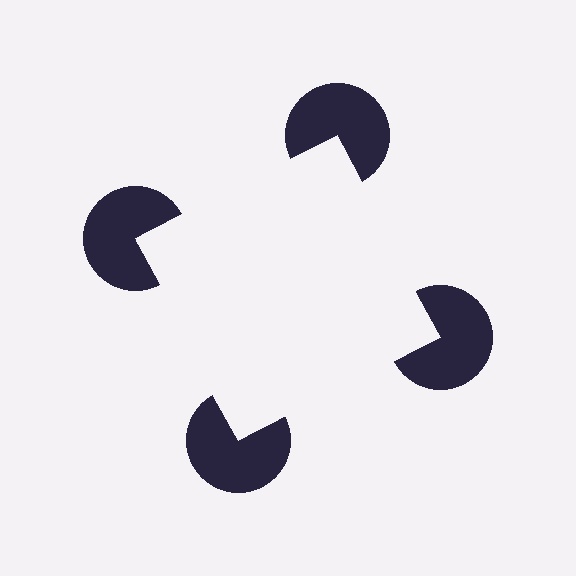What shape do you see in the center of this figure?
An illusory square — its edges are inferred from the aligned wedge cuts in the pac-man discs, not physically drawn.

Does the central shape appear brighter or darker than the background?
It typically appears slightly brighter than the background, even though no actual brightness change is drawn.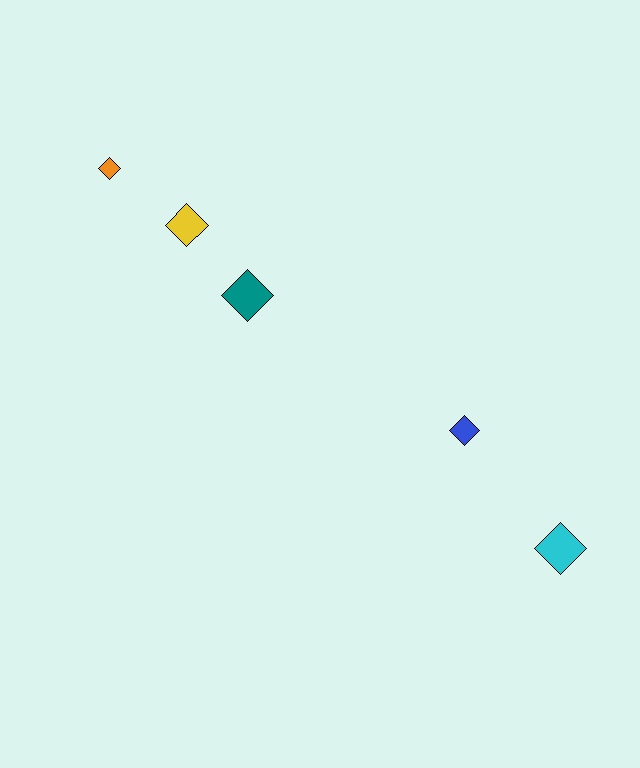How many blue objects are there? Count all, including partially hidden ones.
There is 1 blue object.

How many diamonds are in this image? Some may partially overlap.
There are 5 diamonds.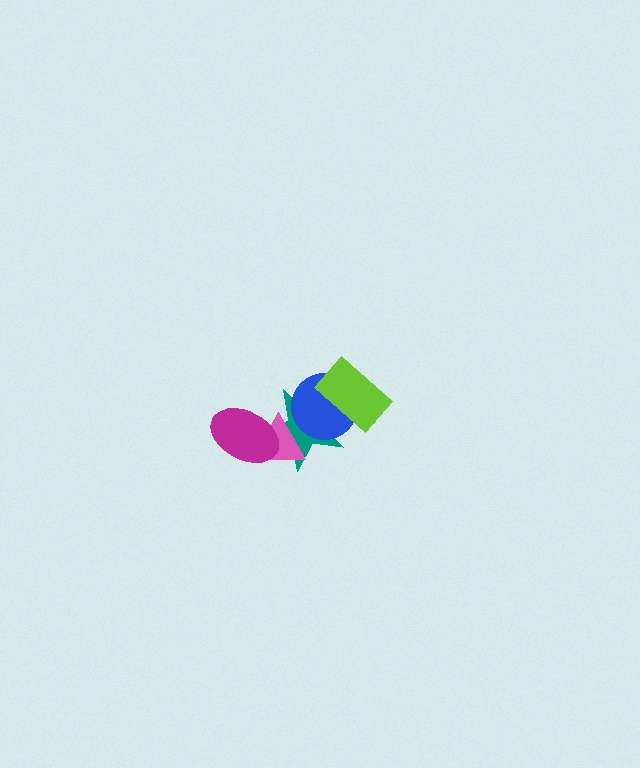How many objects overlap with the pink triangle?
2 objects overlap with the pink triangle.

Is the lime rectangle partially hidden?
No, no other shape covers it.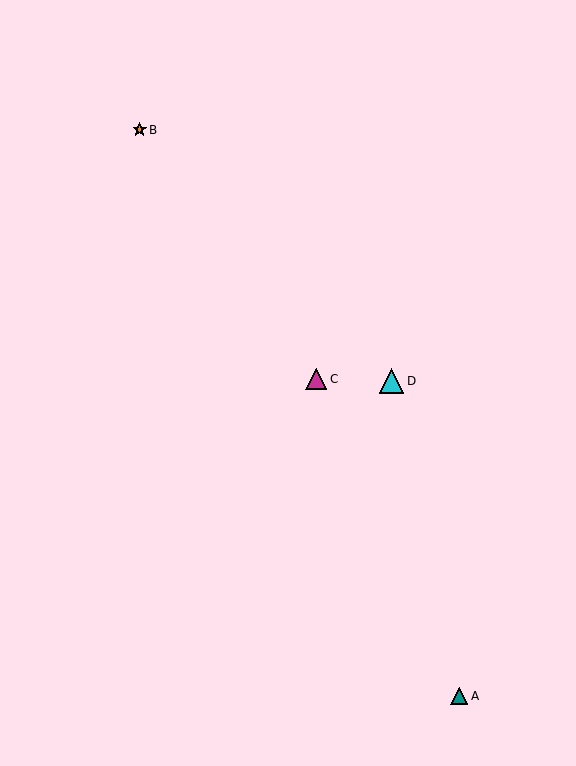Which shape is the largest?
The cyan triangle (labeled D) is the largest.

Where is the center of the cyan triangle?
The center of the cyan triangle is at (392, 381).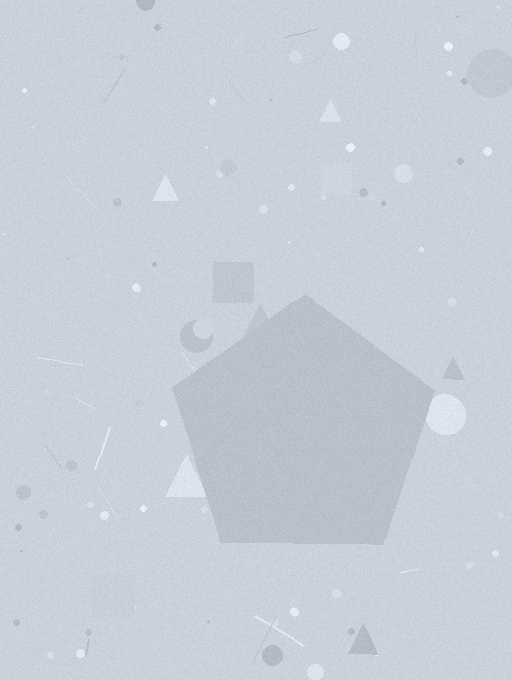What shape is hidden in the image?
A pentagon is hidden in the image.